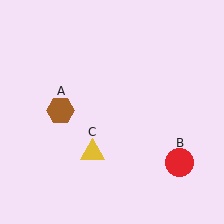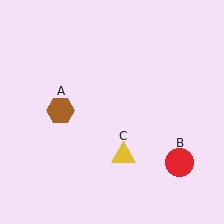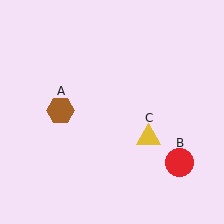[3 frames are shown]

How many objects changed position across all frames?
1 object changed position: yellow triangle (object C).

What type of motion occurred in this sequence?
The yellow triangle (object C) rotated counterclockwise around the center of the scene.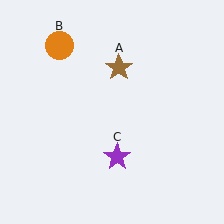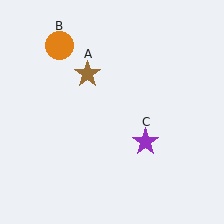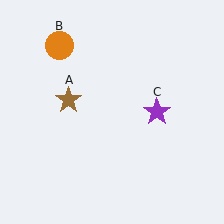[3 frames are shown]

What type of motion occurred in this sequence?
The brown star (object A), purple star (object C) rotated counterclockwise around the center of the scene.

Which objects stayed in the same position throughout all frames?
Orange circle (object B) remained stationary.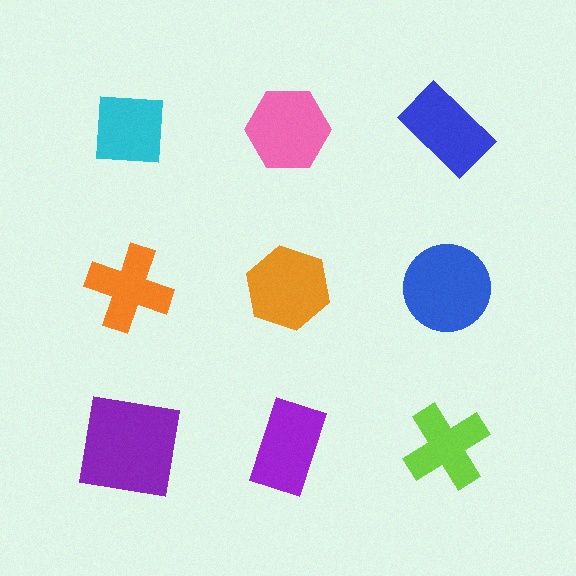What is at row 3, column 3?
A lime cross.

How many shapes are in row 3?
3 shapes.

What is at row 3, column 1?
A purple square.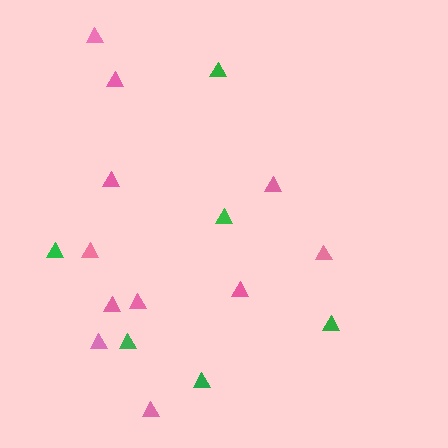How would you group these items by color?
There are 2 groups: one group of pink triangles (11) and one group of green triangles (6).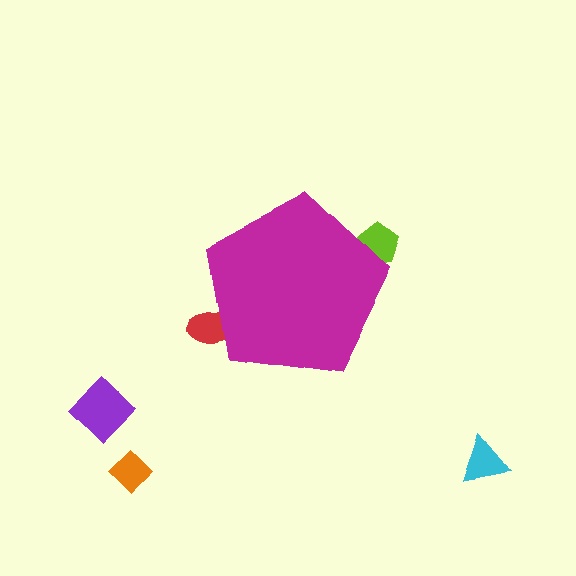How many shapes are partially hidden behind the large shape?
2 shapes are partially hidden.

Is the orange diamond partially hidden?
No, the orange diamond is fully visible.